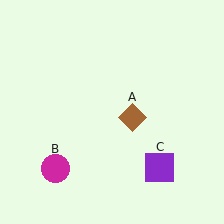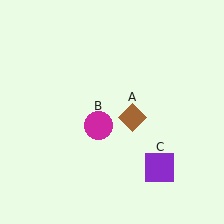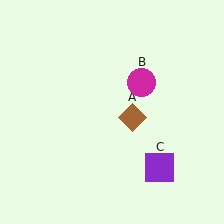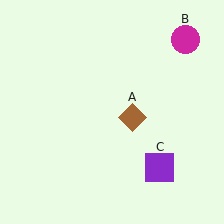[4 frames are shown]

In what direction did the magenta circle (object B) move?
The magenta circle (object B) moved up and to the right.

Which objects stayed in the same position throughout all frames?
Brown diamond (object A) and purple square (object C) remained stationary.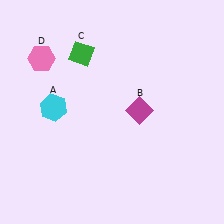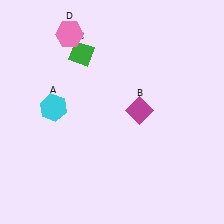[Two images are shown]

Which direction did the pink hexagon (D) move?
The pink hexagon (D) moved right.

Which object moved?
The pink hexagon (D) moved right.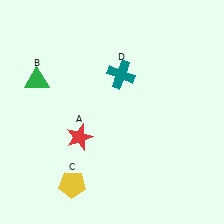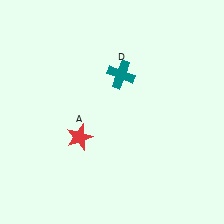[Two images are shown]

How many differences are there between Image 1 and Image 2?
There are 2 differences between the two images.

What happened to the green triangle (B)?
The green triangle (B) was removed in Image 2. It was in the top-left area of Image 1.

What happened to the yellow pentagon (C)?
The yellow pentagon (C) was removed in Image 2. It was in the bottom-left area of Image 1.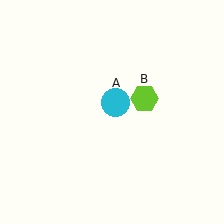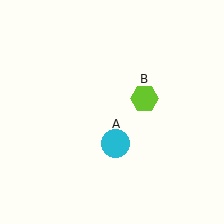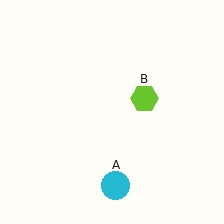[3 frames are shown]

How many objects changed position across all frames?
1 object changed position: cyan circle (object A).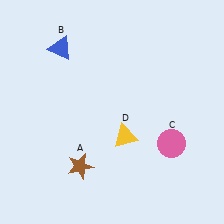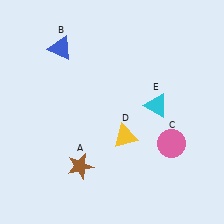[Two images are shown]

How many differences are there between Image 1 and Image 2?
There is 1 difference between the two images.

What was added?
A cyan triangle (E) was added in Image 2.